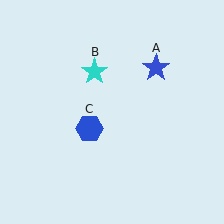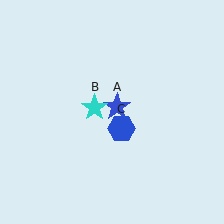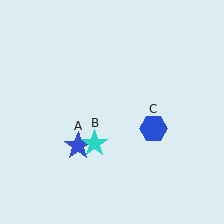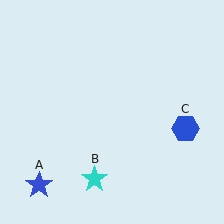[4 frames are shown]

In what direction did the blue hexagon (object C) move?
The blue hexagon (object C) moved right.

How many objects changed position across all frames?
3 objects changed position: blue star (object A), cyan star (object B), blue hexagon (object C).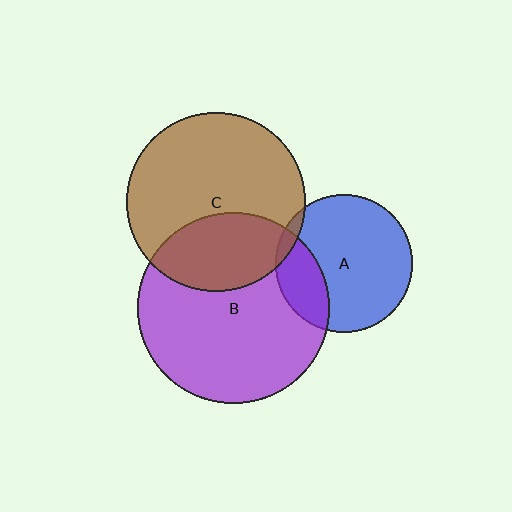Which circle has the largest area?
Circle B (purple).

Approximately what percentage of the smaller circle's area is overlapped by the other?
Approximately 25%.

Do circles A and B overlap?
Yes.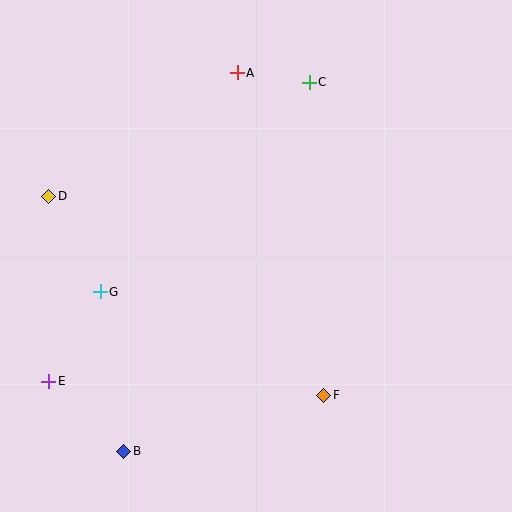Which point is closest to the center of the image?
Point F at (324, 395) is closest to the center.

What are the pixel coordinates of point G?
Point G is at (100, 292).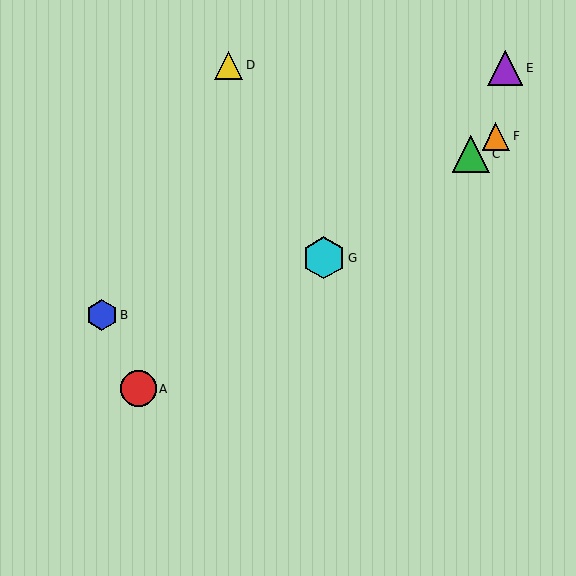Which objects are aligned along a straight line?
Objects A, C, F, G are aligned along a straight line.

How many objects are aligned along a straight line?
4 objects (A, C, F, G) are aligned along a straight line.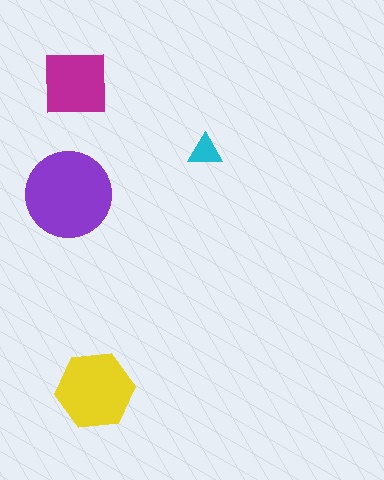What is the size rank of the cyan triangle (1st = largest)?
4th.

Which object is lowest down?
The yellow hexagon is bottommost.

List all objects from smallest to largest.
The cyan triangle, the magenta square, the yellow hexagon, the purple circle.